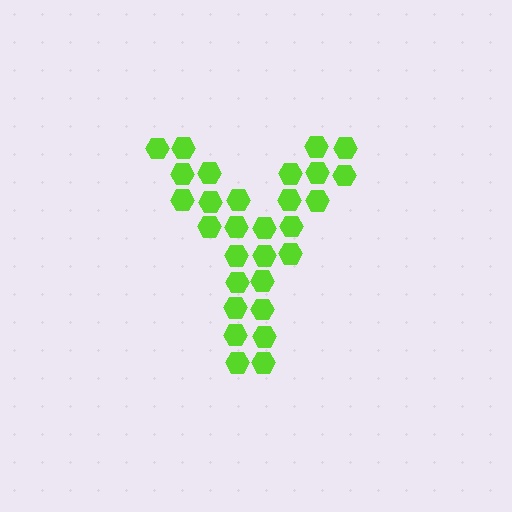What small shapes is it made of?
It is made of small hexagons.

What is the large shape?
The large shape is the letter Y.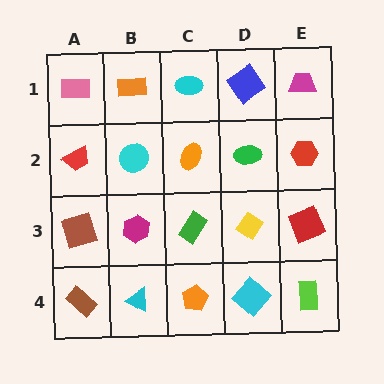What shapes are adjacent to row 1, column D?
A green ellipse (row 2, column D), a cyan ellipse (row 1, column C), a magenta trapezoid (row 1, column E).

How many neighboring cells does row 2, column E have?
3.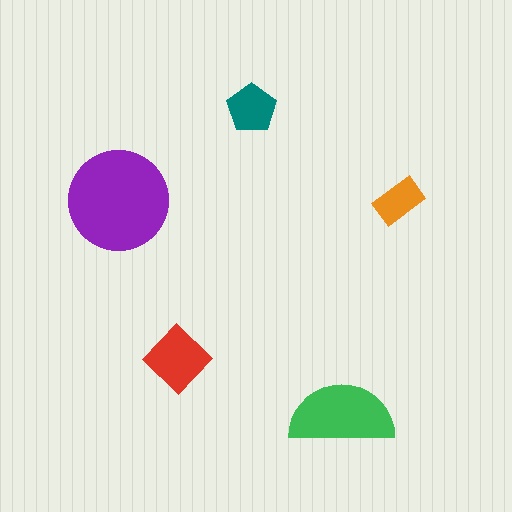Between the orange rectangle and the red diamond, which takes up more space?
The red diamond.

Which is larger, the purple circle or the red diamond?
The purple circle.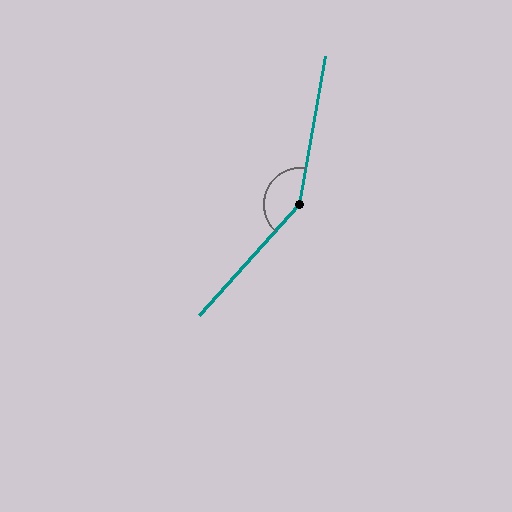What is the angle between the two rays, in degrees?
Approximately 148 degrees.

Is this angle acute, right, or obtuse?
It is obtuse.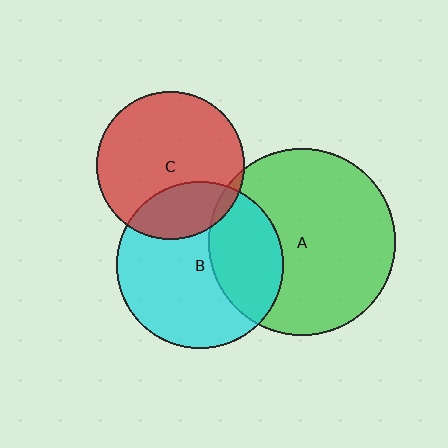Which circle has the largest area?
Circle A (green).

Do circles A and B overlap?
Yes.